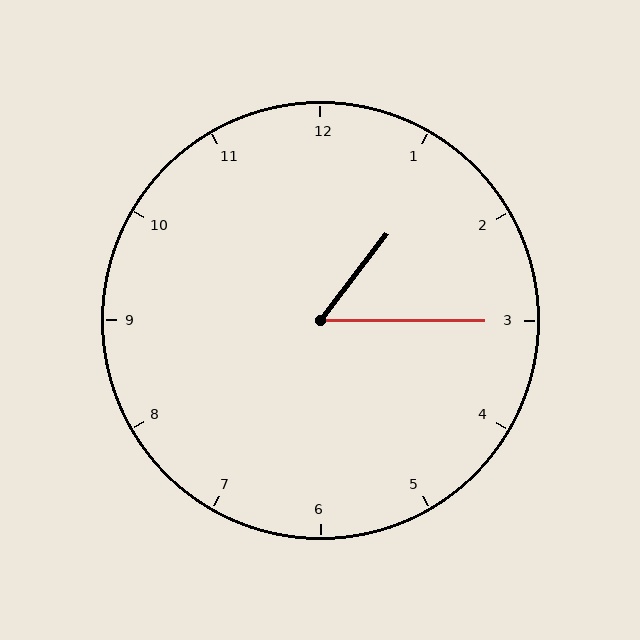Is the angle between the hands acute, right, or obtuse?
It is acute.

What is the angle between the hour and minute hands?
Approximately 52 degrees.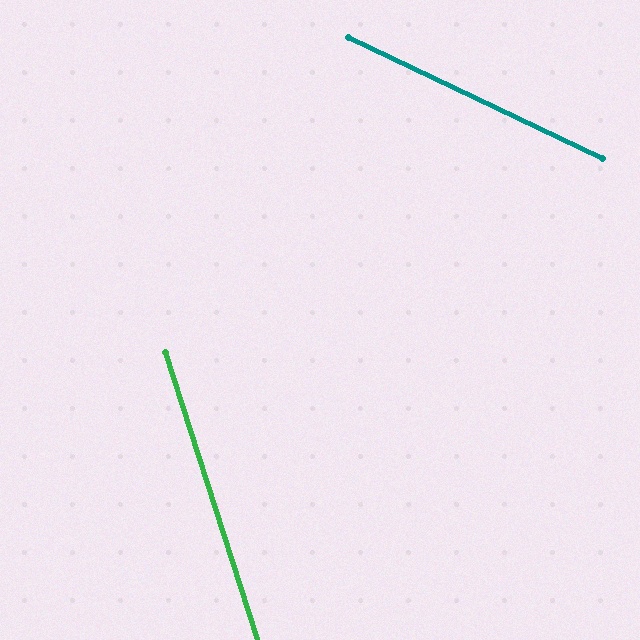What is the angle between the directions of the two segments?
Approximately 47 degrees.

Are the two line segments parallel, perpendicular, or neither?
Neither parallel nor perpendicular — they differ by about 47°.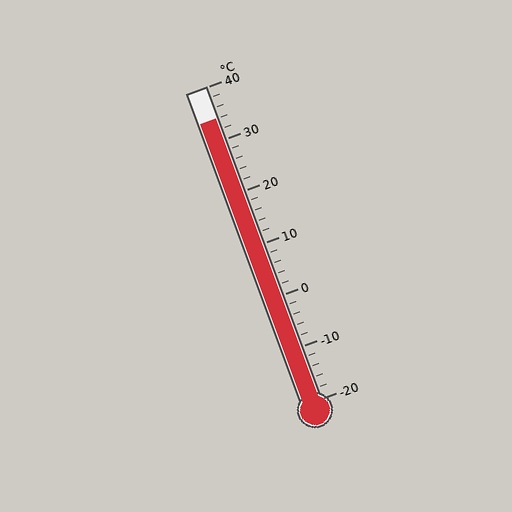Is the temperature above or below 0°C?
The temperature is above 0°C.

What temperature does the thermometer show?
The thermometer shows approximately 34°C.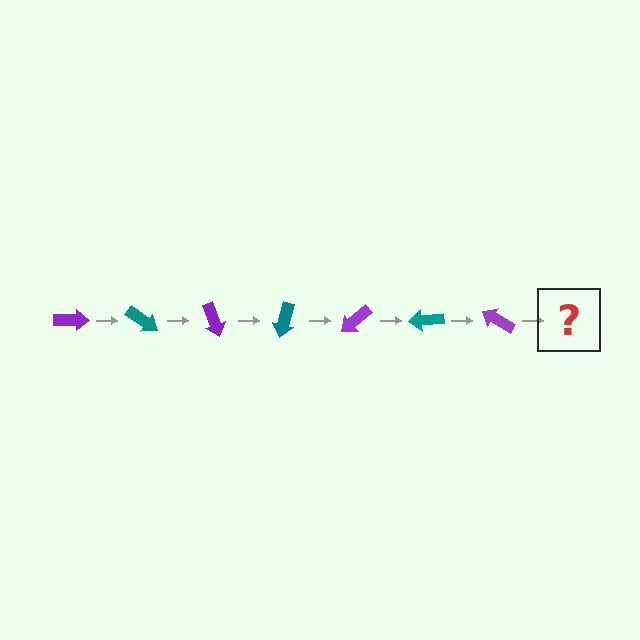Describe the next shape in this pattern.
It should be a teal arrow, rotated 245 degrees from the start.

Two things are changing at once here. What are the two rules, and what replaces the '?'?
The two rules are that it rotates 35 degrees each step and the color cycles through purple and teal. The '?' should be a teal arrow, rotated 245 degrees from the start.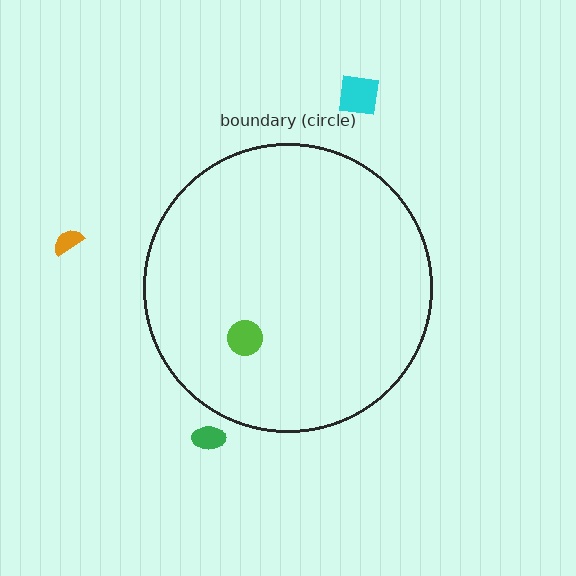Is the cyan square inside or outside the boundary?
Outside.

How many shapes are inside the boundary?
1 inside, 3 outside.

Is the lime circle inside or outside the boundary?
Inside.